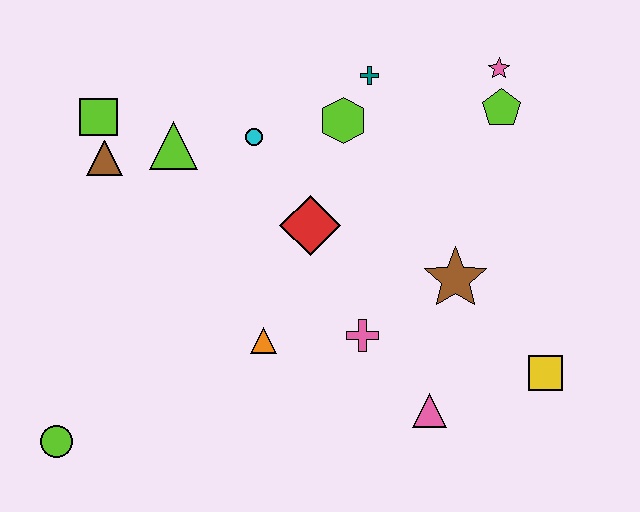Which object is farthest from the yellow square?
The lime square is farthest from the yellow square.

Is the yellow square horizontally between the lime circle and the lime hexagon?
No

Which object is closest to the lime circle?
The orange triangle is closest to the lime circle.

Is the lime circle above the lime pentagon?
No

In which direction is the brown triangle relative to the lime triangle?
The brown triangle is to the left of the lime triangle.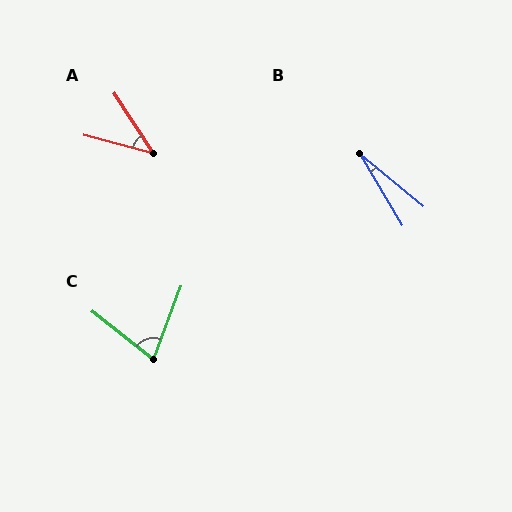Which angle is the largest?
C, at approximately 72 degrees.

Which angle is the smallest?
B, at approximately 20 degrees.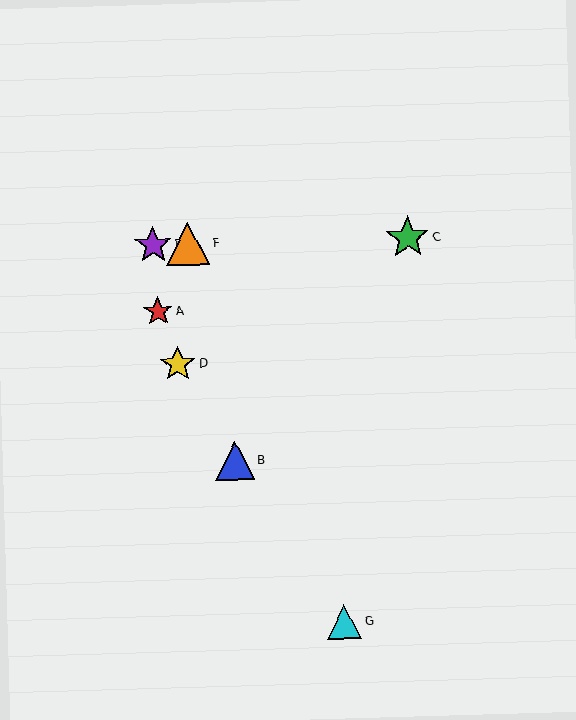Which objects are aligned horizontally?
Objects C, E, F are aligned horizontally.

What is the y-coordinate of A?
Object A is at y≈311.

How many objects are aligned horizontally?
3 objects (C, E, F) are aligned horizontally.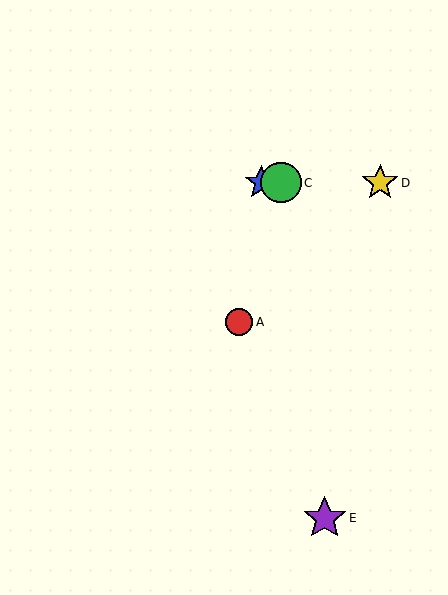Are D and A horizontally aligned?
No, D is at y≈183 and A is at y≈322.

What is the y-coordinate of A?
Object A is at y≈322.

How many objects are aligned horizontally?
3 objects (B, C, D) are aligned horizontally.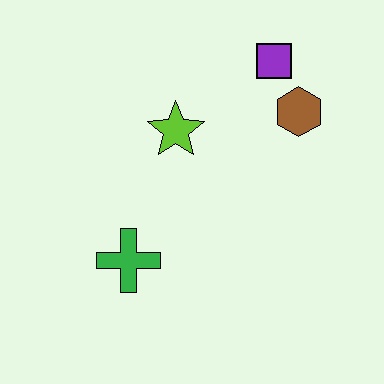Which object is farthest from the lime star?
The green cross is farthest from the lime star.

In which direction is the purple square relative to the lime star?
The purple square is to the right of the lime star.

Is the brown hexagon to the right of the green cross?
Yes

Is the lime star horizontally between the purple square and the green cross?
Yes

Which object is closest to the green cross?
The lime star is closest to the green cross.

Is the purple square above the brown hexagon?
Yes